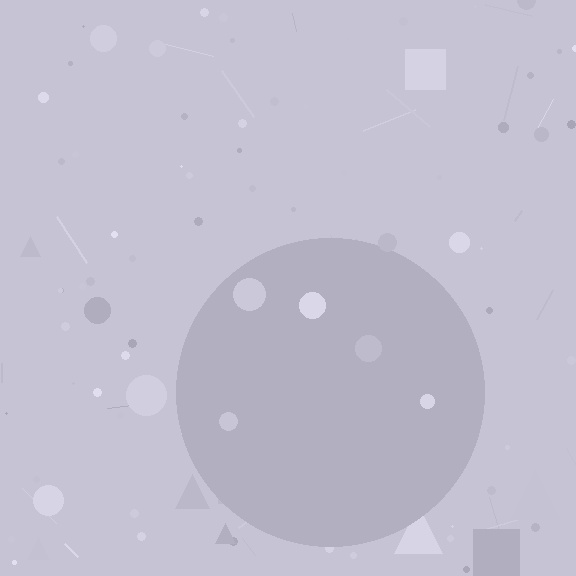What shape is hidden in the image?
A circle is hidden in the image.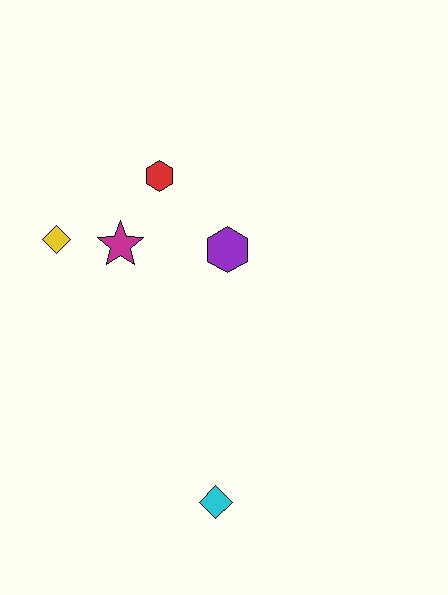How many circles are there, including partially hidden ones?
There are no circles.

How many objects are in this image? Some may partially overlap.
There are 5 objects.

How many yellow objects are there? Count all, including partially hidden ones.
There is 1 yellow object.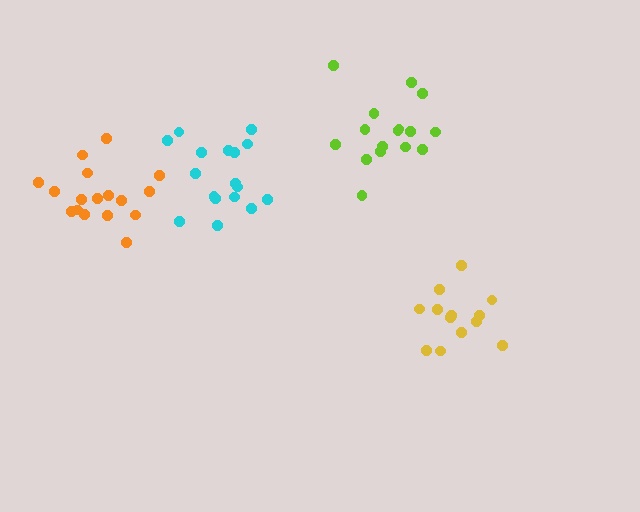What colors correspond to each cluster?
The clusters are colored: orange, lime, cyan, yellow.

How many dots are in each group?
Group 1: 17 dots, Group 2: 16 dots, Group 3: 17 dots, Group 4: 13 dots (63 total).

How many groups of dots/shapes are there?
There are 4 groups.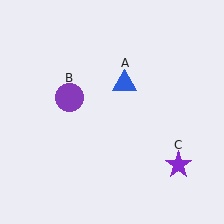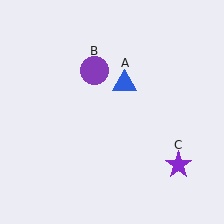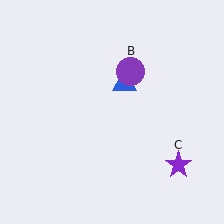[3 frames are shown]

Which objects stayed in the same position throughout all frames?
Blue triangle (object A) and purple star (object C) remained stationary.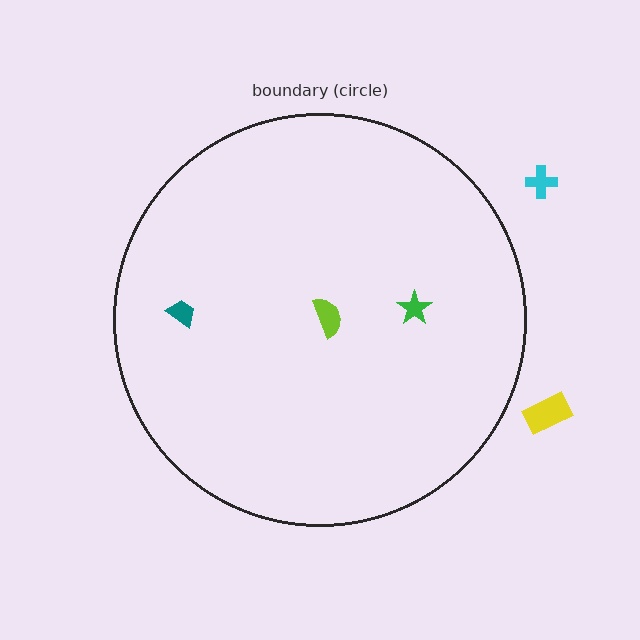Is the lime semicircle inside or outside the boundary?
Inside.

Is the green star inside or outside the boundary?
Inside.